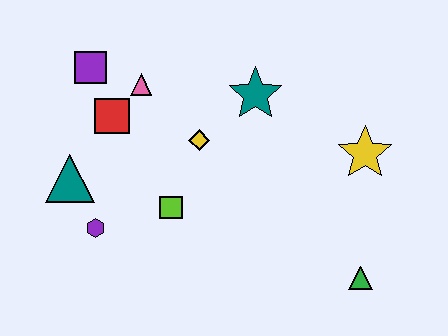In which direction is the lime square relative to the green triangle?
The lime square is to the left of the green triangle.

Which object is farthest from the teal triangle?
The green triangle is farthest from the teal triangle.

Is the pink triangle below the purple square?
Yes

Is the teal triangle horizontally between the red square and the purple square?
No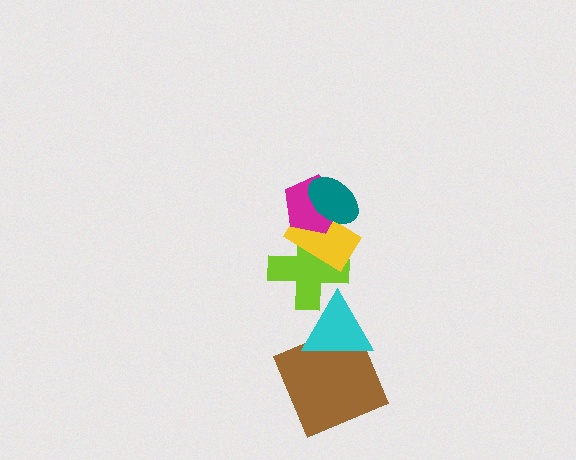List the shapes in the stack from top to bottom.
From top to bottom: the teal ellipse, the magenta pentagon, the yellow rectangle, the lime cross, the cyan triangle, the brown square.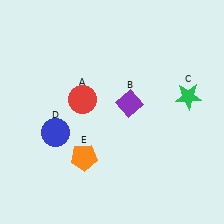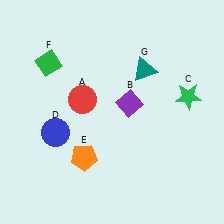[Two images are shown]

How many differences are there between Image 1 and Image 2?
There are 2 differences between the two images.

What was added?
A green diamond (F), a teal triangle (G) were added in Image 2.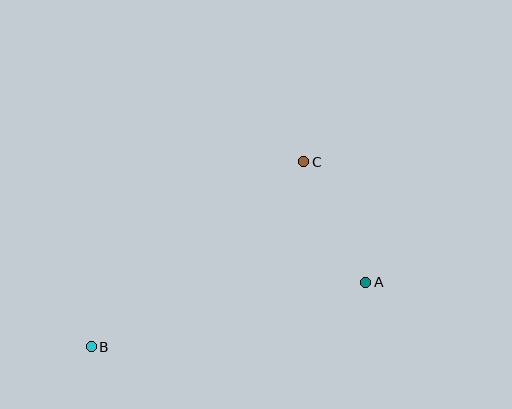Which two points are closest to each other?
Points A and C are closest to each other.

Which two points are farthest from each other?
Points A and B are farthest from each other.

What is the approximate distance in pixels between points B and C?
The distance between B and C is approximately 282 pixels.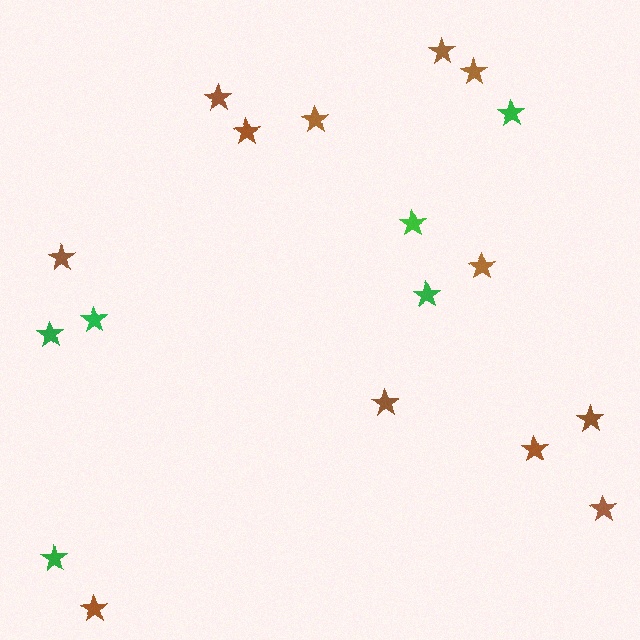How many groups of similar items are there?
There are 2 groups: one group of green stars (6) and one group of brown stars (12).